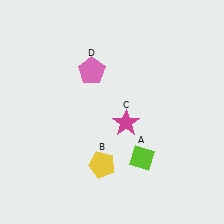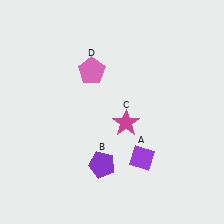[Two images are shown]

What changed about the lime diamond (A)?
In Image 1, A is lime. In Image 2, it changed to purple.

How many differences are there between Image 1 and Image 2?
There are 2 differences between the two images.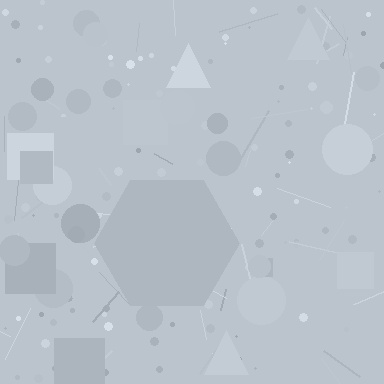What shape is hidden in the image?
A hexagon is hidden in the image.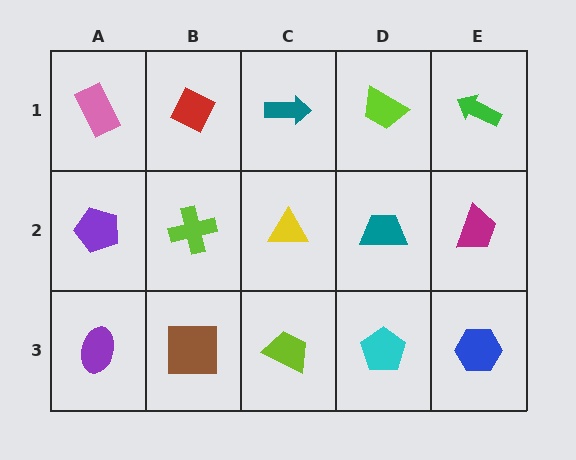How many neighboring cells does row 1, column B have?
3.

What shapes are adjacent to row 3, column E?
A magenta trapezoid (row 2, column E), a cyan pentagon (row 3, column D).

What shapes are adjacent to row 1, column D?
A teal trapezoid (row 2, column D), a teal arrow (row 1, column C), a green arrow (row 1, column E).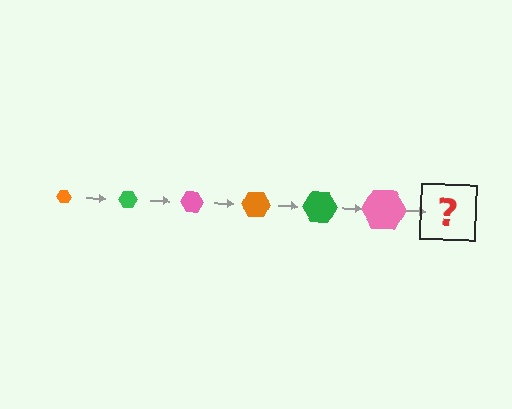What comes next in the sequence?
The next element should be an orange hexagon, larger than the previous one.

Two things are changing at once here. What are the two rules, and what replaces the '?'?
The two rules are that the hexagon grows larger each step and the color cycles through orange, green, and pink. The '?' should be an orange hexagon, larger than the previous one.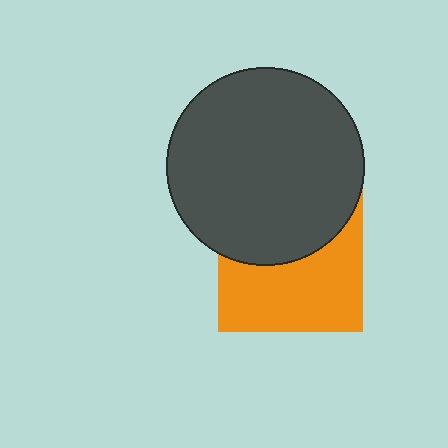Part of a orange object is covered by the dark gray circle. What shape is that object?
It is a square.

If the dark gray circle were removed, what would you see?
You would see the complete orange square.